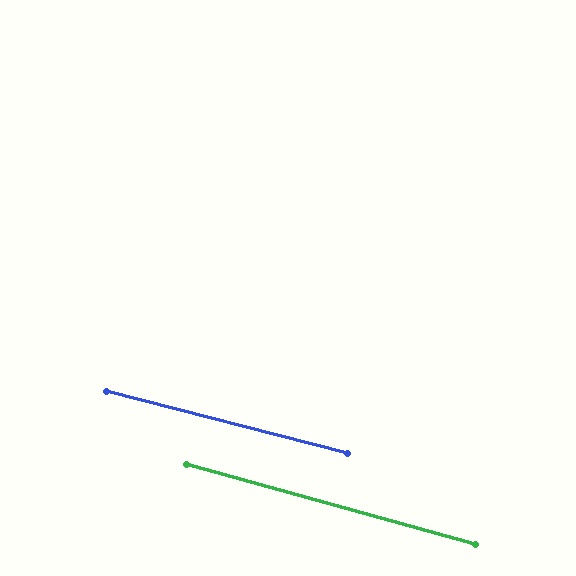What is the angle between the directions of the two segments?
Approximately 1 degree.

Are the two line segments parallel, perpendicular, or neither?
Parallel — their directions differ by only 1.0°.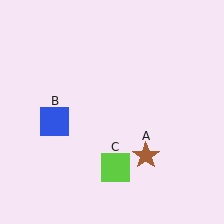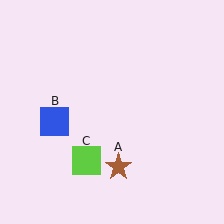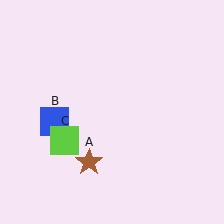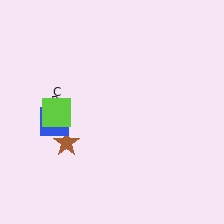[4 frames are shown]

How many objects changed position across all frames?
2 objects changed position: brown star (object A), lime square (object C).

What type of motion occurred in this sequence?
The brown star (object A), lime square (object C) rotated clockwise around the center of the scene.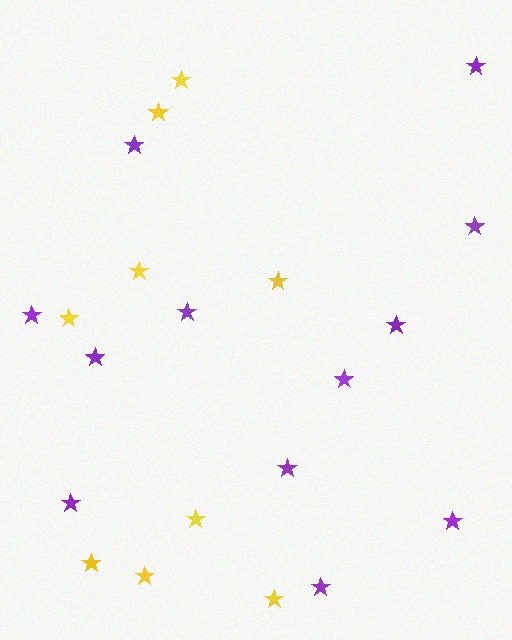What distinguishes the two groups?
There are 2 groups: one group of yellow stars (9) and one group of purple stars (12).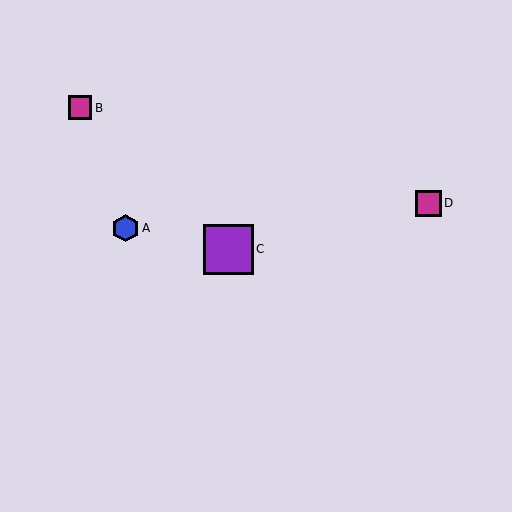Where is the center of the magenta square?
The center of the magenta square is at (429, 203).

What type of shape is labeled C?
Shape C is a purple square.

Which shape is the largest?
The purple square (labeled C) is the largest.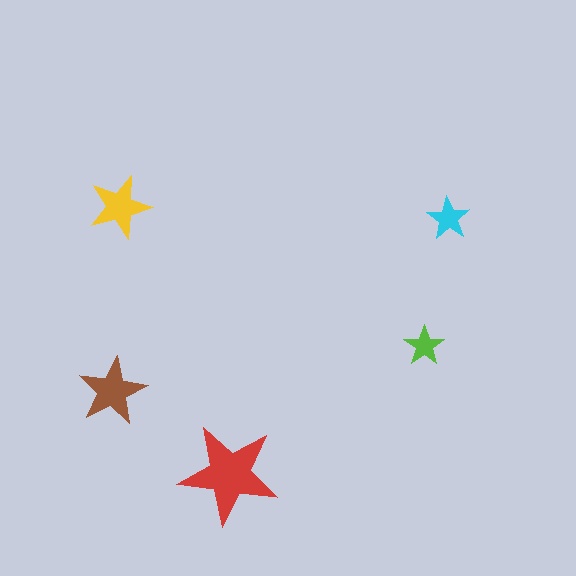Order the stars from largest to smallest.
the red one, the brown one, the yellow one, the cyan one, the lime one.